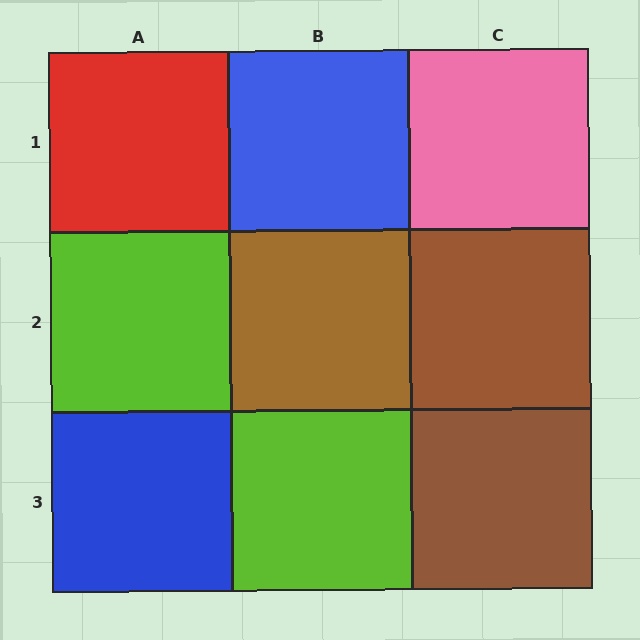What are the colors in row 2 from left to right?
Lime, brown, brown.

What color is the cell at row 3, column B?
Lime.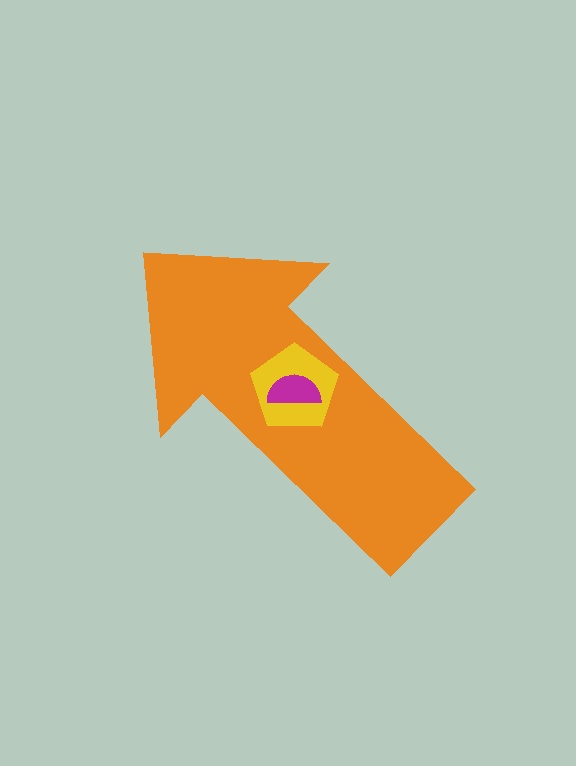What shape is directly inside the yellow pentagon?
The magenta semicircle.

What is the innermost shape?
The magenta semicircle.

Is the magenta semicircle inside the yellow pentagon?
Yes.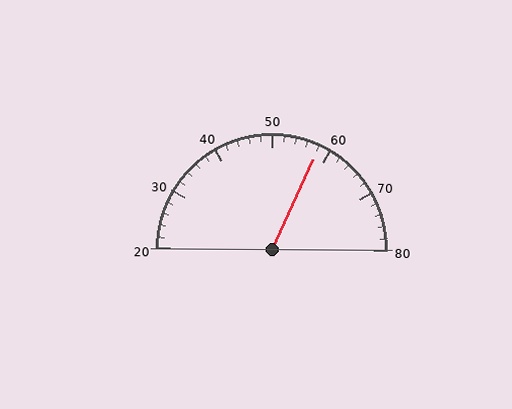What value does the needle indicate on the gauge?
The needle indicates approximately 58.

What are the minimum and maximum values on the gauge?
The gauge ranges from 20 to 80.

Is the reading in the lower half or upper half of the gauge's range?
The reading is in the upper half of the range (20 to 80).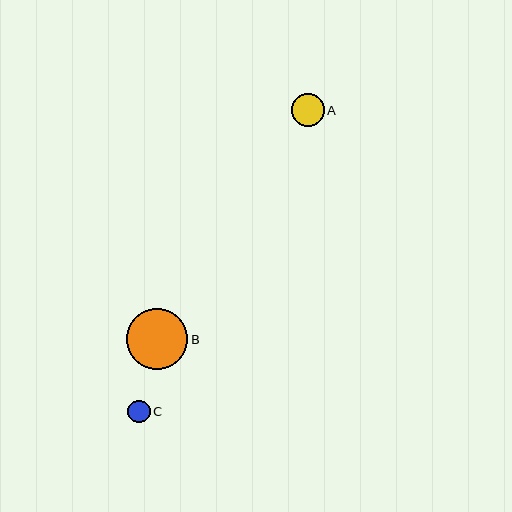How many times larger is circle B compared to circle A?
Circle B is approximately 1.9 times the size of circle A.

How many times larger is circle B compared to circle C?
Circle B is approximately 2.7 times the size of circle C.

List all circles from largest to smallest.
From largest to smallest: B, A, C.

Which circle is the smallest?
Circle C is the smallest with a size of approximately 22 pixels.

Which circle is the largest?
Circle B is the largest with a size of approximately 61 pixels.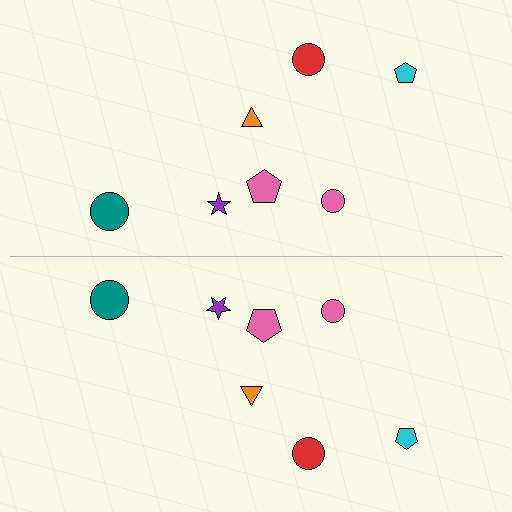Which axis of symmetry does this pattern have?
The pattern has a horizontal axis of symmetry running through the center of the image.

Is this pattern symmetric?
Yes, this pattern has bilateral (reflection) symmetry.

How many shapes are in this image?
There are 14 shapes in this image.